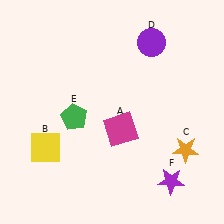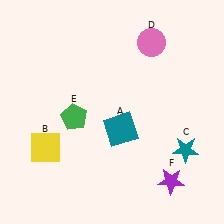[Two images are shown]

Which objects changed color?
A changed from magenta to teal. C changed from orange to teal. D changed from purple to pink.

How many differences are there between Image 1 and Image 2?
There are 3 differences between the two images.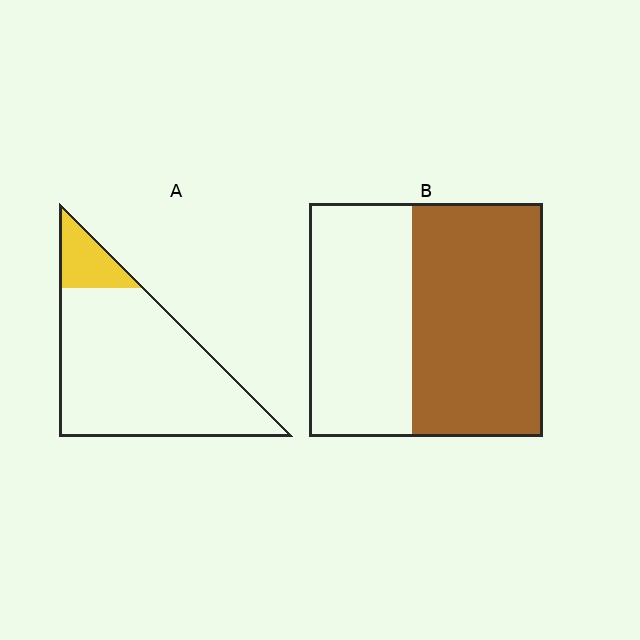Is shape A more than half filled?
No.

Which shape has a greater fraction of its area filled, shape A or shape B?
Shape B.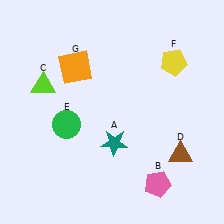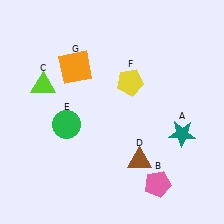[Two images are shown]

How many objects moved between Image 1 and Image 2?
3 objects moved between the two images.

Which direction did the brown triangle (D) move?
The brown triangle (D) moved left.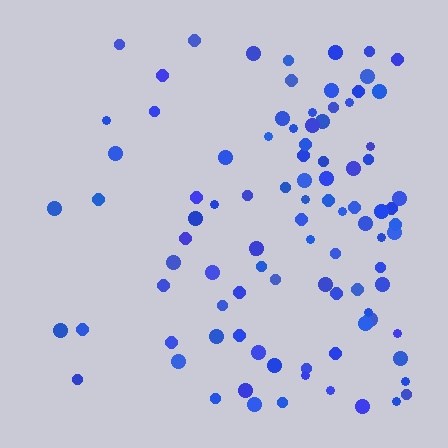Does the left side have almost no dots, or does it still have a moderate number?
Still a moderate number, just noticeably fewer than the right.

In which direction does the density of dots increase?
From left to right, with the right side densest.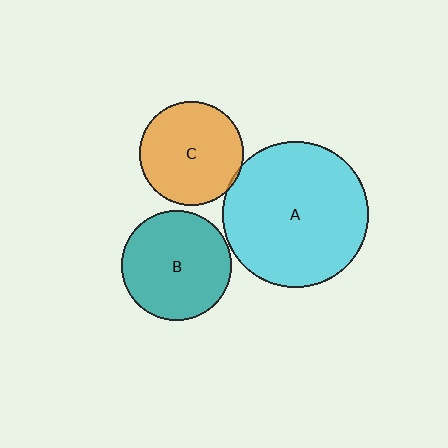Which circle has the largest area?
Circle A (cyan).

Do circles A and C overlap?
Yes.